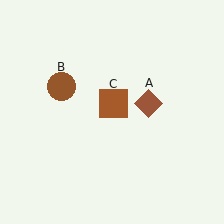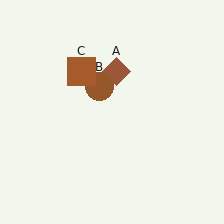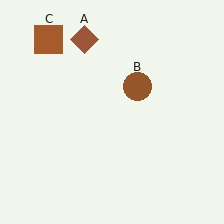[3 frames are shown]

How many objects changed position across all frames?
3 objects changed position: brown diamond (object A), brown circle (object B), brown square (object C).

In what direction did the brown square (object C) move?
The brown square (object C) moved up and to the left.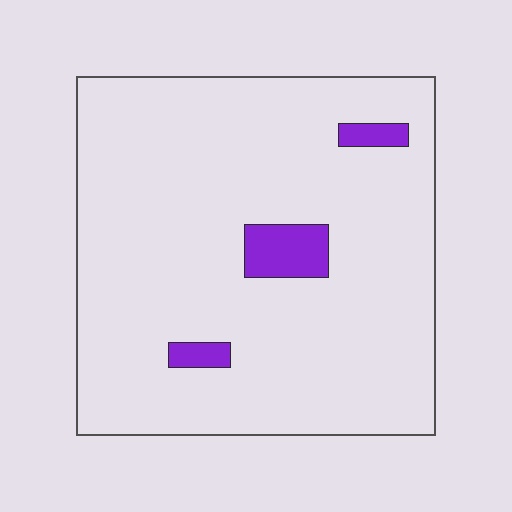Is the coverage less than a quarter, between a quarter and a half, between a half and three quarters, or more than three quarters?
Less than a quarter.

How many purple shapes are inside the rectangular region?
3.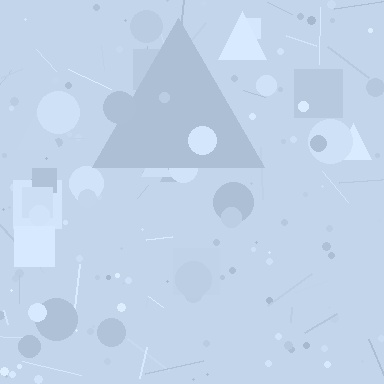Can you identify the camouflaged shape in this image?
The camouflaged shape is a triangle.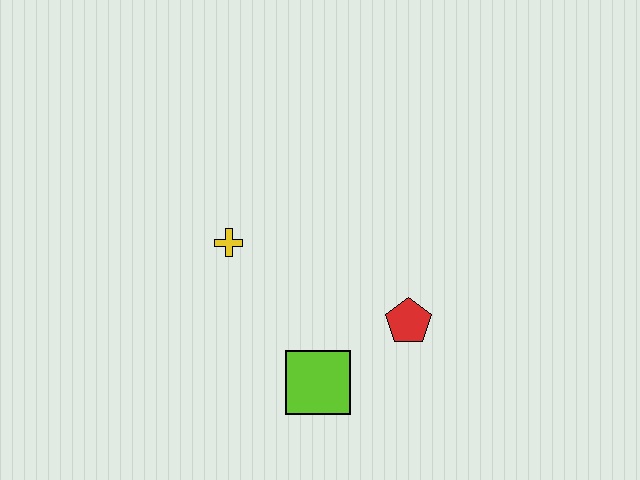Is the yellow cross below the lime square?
No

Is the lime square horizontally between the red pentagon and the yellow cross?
Yes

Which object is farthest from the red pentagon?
The yellow cross is farthest from the red pentagon.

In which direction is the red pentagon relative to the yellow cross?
The red pentagon is to the right of the yellow cross.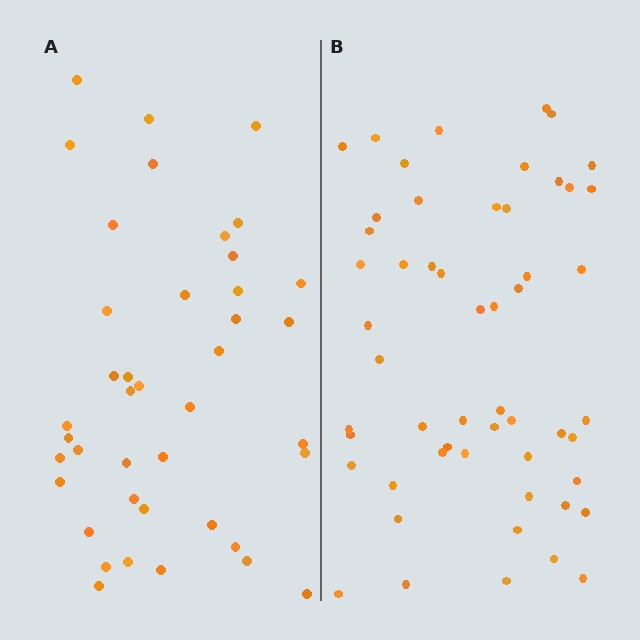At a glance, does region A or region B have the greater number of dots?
Region B (the right region) has more dots.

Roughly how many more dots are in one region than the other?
Region B has approximately 15 more dots than region A.